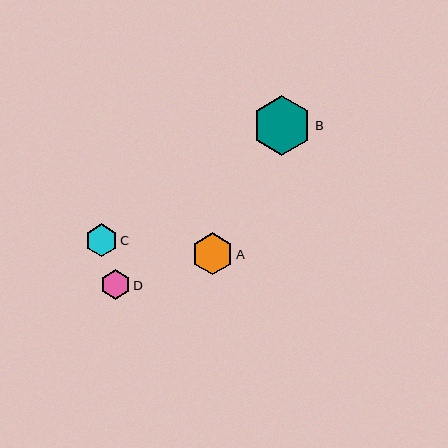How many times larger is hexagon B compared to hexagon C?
Hexagon B is approximately 1.8 times the size of hexagon C.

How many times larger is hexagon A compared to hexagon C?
Hexagon A is approximately 1.3 times the size of hexagon C.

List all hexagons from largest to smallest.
From largest to smallest: B, A, C, D.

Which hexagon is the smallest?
Hexagon D is the smallest with a size of approximately 29 pixels.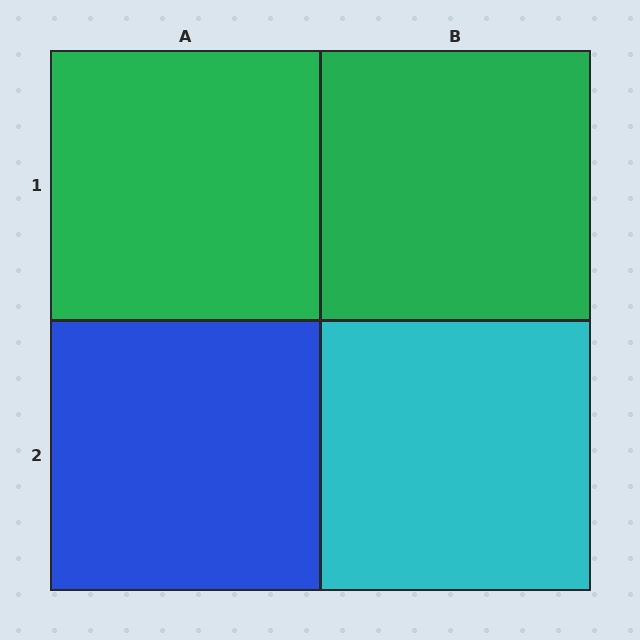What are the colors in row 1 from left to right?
Green, green.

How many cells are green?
2 cells are green.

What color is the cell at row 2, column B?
Cyan.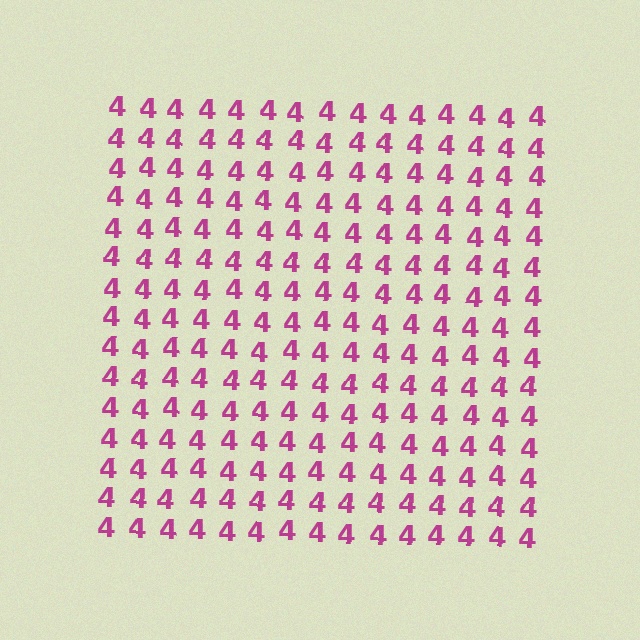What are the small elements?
The small elements are digit 4's.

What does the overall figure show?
The overall figure shows a square.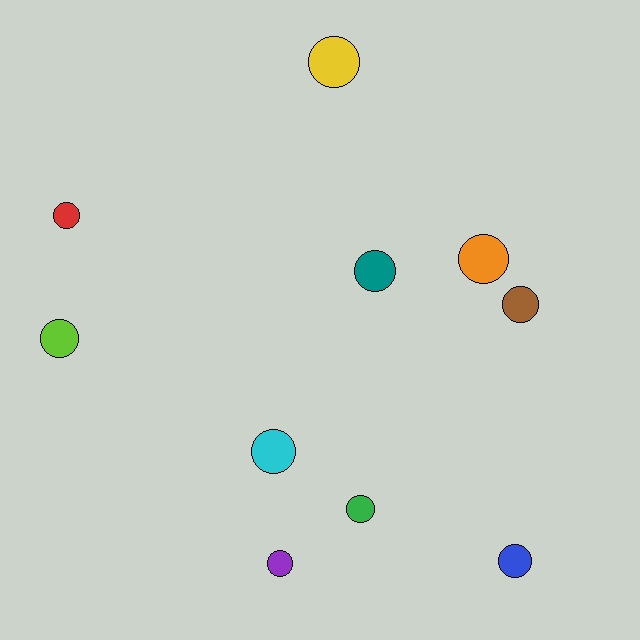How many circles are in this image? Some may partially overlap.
There are 10 circles.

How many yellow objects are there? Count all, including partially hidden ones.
There is 1 yellow object.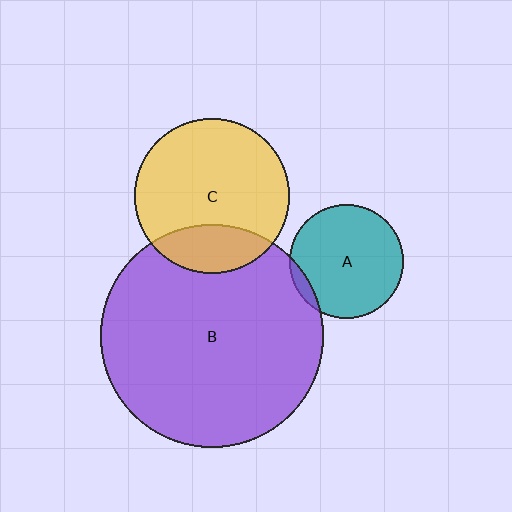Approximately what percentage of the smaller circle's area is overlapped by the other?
Approximately 5%.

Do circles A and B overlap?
Yes.